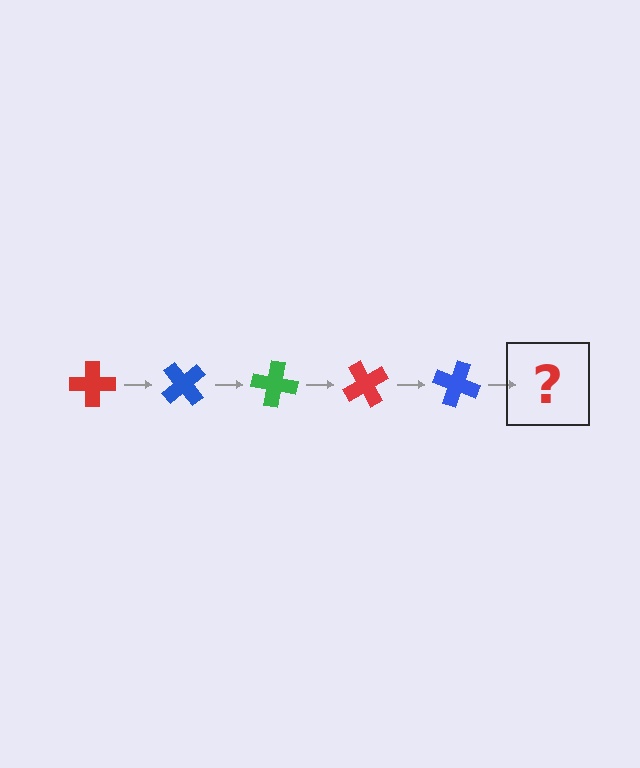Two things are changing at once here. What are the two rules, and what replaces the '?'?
The two rules are that it rotates 50 degrees each step and the color cycles through red, blue, and green. The '?' should be a green cross, rotated 250 degrees from the start.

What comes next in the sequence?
The next element should be a green cross, rotated 250 degrees from the start.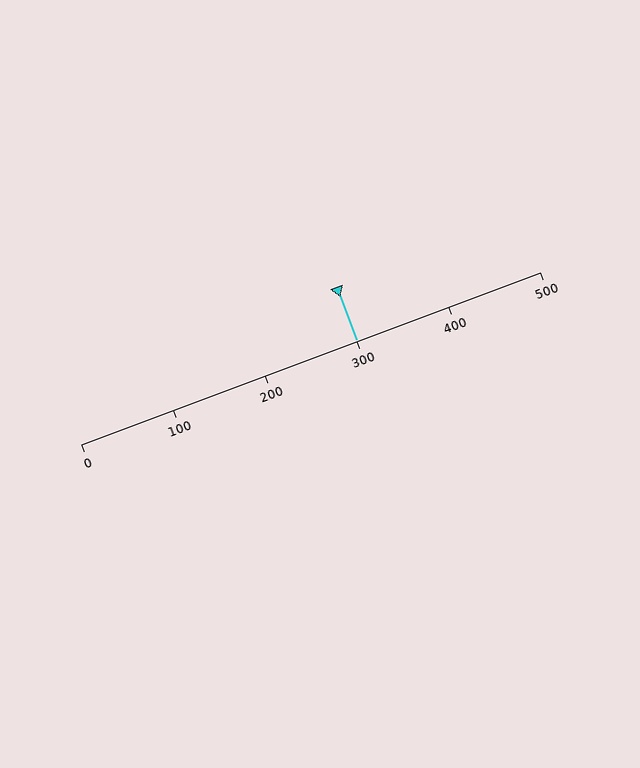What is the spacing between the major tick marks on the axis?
The major ticks are spaced 100 apart.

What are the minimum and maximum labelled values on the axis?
The axis runs from 0 to 500.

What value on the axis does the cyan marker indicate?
The marker indicates approximately 300.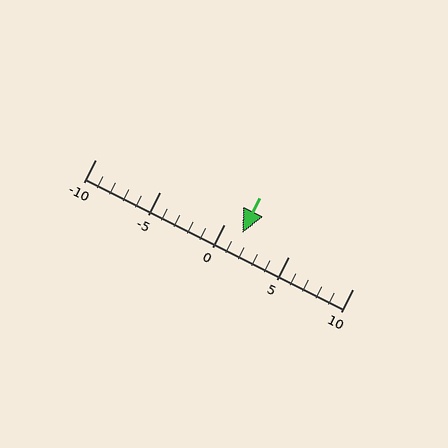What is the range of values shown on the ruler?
The ruler shows values from -10 to 10.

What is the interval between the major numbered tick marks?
The major tick marks are spaced 5 units apart.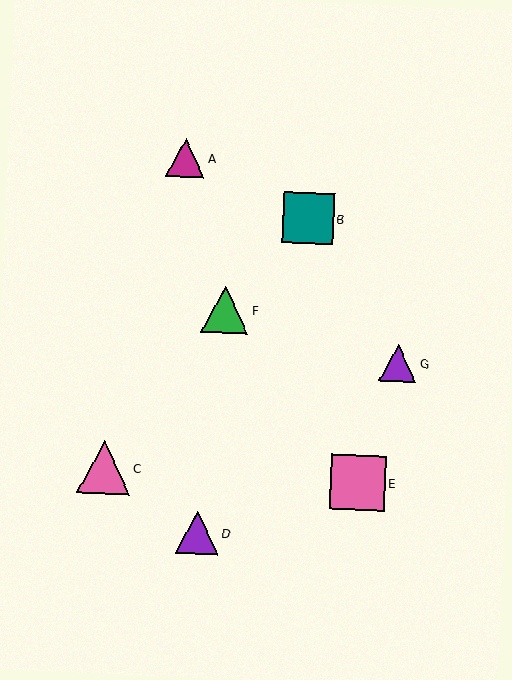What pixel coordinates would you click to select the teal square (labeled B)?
Click at (308, 219) to select the teal square B.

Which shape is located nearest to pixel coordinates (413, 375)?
The purple triangle (labeled G) at (398, 363) is nearest to that location.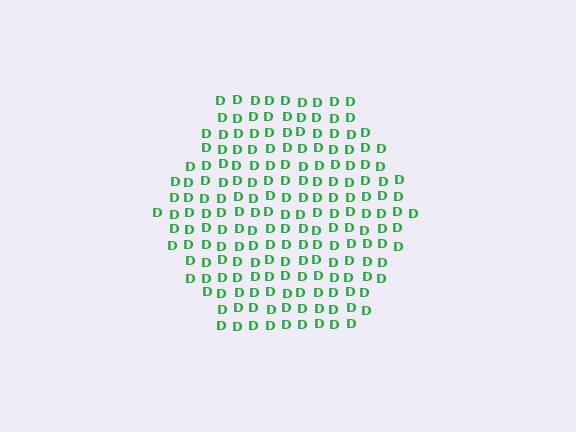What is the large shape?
The large shape is a hexagon.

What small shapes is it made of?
It is made of small letter D's.